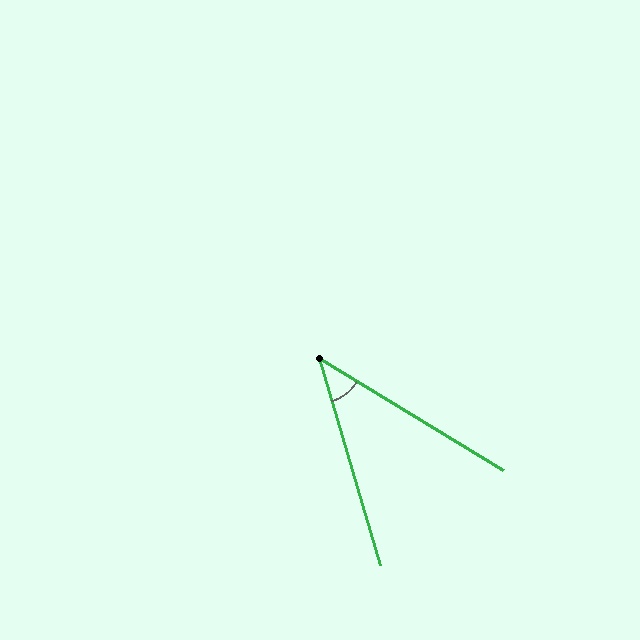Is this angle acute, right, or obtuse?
It is acute.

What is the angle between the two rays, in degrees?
Approximately 42 degrees.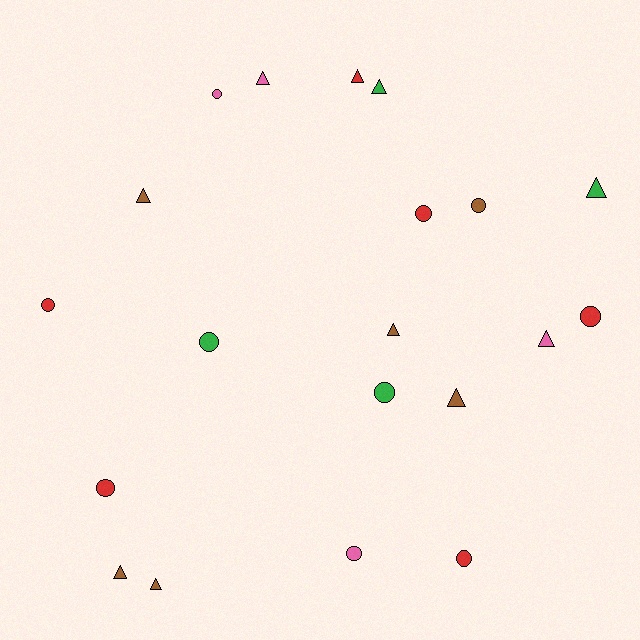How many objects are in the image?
There are 20 objects.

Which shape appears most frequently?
Triangle, with 10 objects.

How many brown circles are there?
There is 1 brown circle.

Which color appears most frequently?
Red, with 6 objects.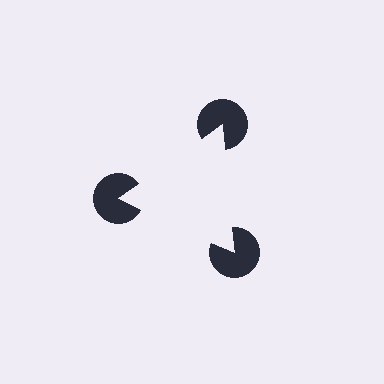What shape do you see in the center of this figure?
An illusory triangle — its edges are inferred from the aligned wedge cuts in the pac-man discs, not physically drawn.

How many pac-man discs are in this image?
There are 3 — one at each vertex of the illusory triangle.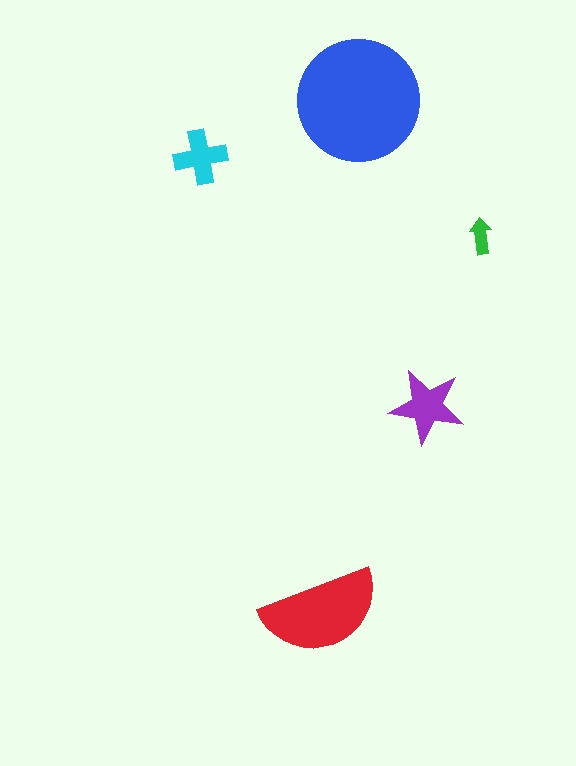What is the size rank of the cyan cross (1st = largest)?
4th.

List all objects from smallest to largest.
The green arrow, the cyan cross, the purple star, the red semicircle, the blue circle.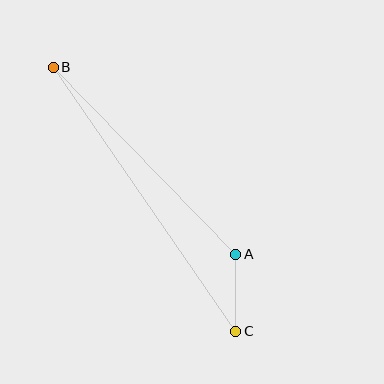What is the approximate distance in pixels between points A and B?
The distance between A and B is approximately 261 pixels.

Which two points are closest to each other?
Points A and C are closest to each other.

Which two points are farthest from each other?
Points B and C are farthest from each other.